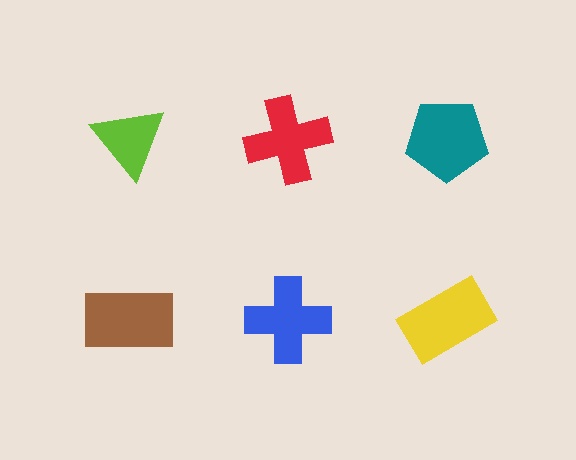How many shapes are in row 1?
3 shapes.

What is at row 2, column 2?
A blue cross.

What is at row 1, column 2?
A red cross.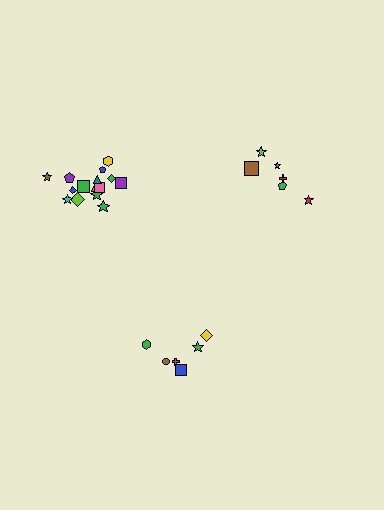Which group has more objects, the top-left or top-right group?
The top-left group.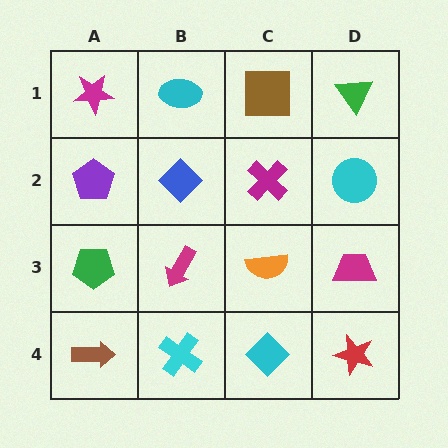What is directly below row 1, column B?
A blue diamond.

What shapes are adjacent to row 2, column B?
A cyan ellipse (row 1, column B), a magenta arrow (row 3, column B), a purple pentagon (row 2, column A), a magenta cross (row 2, column C).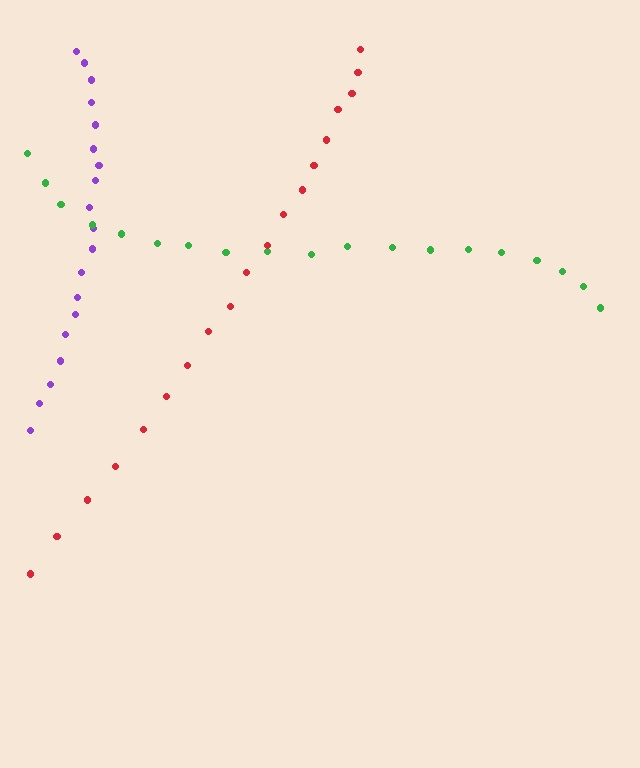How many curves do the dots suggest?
There are 3 distinct paths.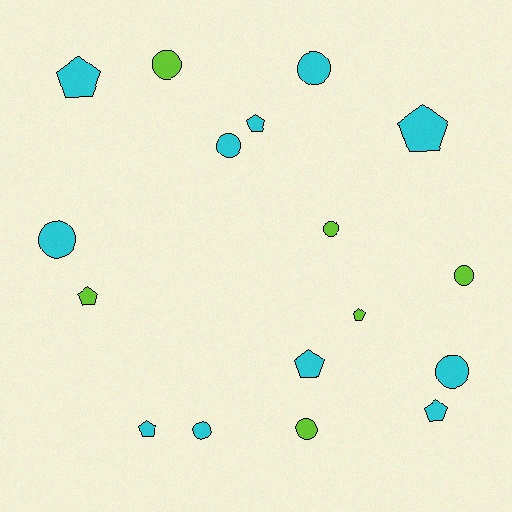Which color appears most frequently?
Cyan, with 11 objects.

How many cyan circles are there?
There are 5 cyan circles.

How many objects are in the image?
There are 17 objects.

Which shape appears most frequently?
Circle, with 9 objects.